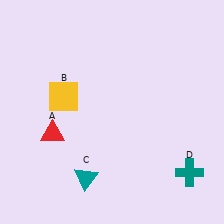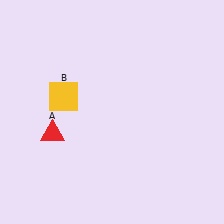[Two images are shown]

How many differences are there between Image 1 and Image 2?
There are 2 differences between the two images.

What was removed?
The teal cross (D), the teal triangle (C) were removed in Image 2.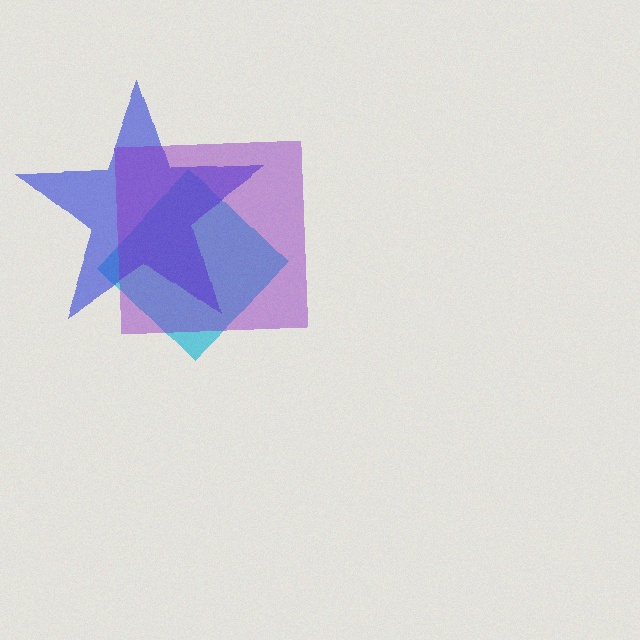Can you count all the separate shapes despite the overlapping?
Yes, there are 3 separate shapes.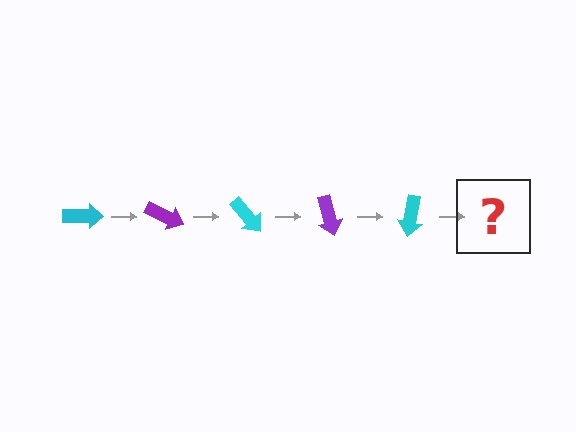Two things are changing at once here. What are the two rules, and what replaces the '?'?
The two rules are that it rotates 25 degrees each step and the color cycles through cyan and purple. The '?' should be a purple arrow, rotated 125 degrees from the start.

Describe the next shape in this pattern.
It should be a purple arrow, rotated 125 degrees from the start.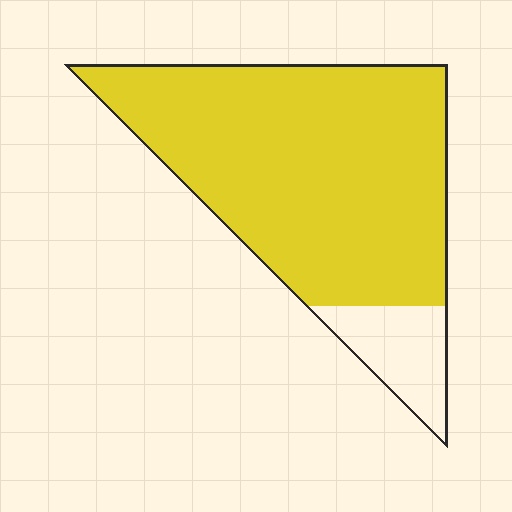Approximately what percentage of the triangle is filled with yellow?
Approximately 85%.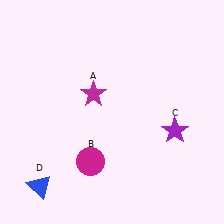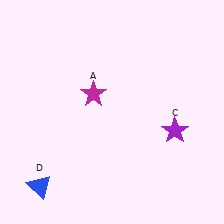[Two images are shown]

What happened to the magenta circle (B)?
The magenta circle (B) was removed in Image 2. It was in the bottom-left area of Image 1.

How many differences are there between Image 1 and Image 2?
There is 1 difference between the two images.